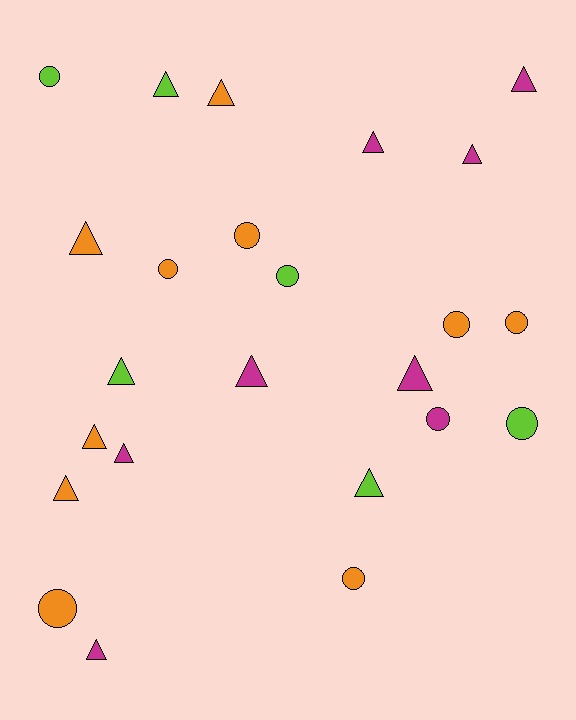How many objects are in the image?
There are 24 objects.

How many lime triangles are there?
There are 3 lime triangles.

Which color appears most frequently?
Orange, with 10 objects.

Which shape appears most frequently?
Triangle, with 14 objects.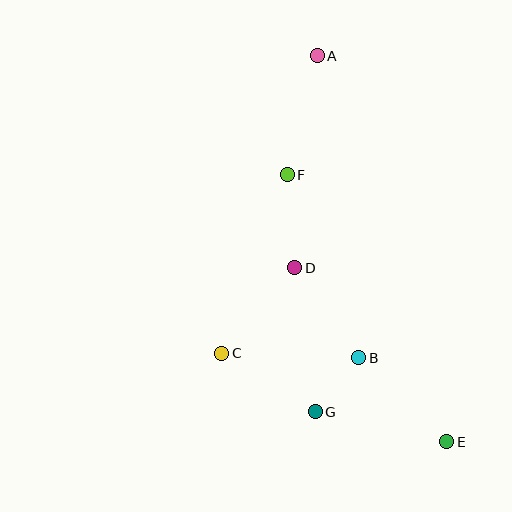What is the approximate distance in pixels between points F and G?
The distance between F and G is approximately 239 pixels.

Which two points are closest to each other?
Points B and G are closest to each other.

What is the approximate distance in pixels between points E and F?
The distance between E and F is approximately 311 pixels.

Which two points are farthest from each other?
Points A and E are farthest from each other.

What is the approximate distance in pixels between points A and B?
The distance between A and B is approximately 305 pixels.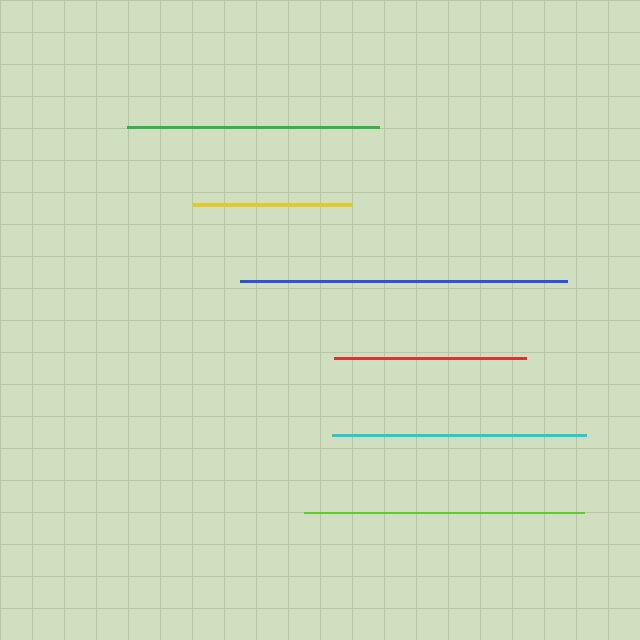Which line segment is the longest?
The blue line is the longest at approximately 326 pixels.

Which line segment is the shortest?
The yellow line is the shortest at approximately 159 pixels.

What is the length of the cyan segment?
The cyan segment is approximately 254 pixels long.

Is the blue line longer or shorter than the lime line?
The blue line is longer than the lime line.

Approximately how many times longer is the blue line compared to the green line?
The blue line is approximately 1.3 times the length of the green line.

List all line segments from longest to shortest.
From longest to shortest: blue, lime, cyan, green, red, yellow.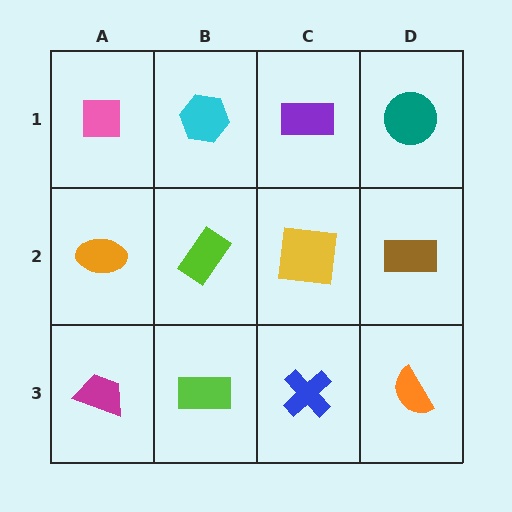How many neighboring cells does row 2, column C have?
4.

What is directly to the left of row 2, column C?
A lime rectangle.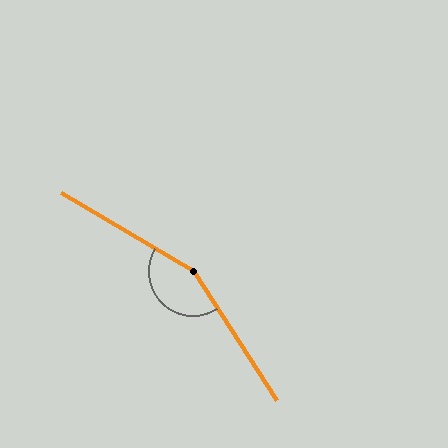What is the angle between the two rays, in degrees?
Approximately 154 degrees.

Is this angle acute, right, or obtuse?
It is obtuse.